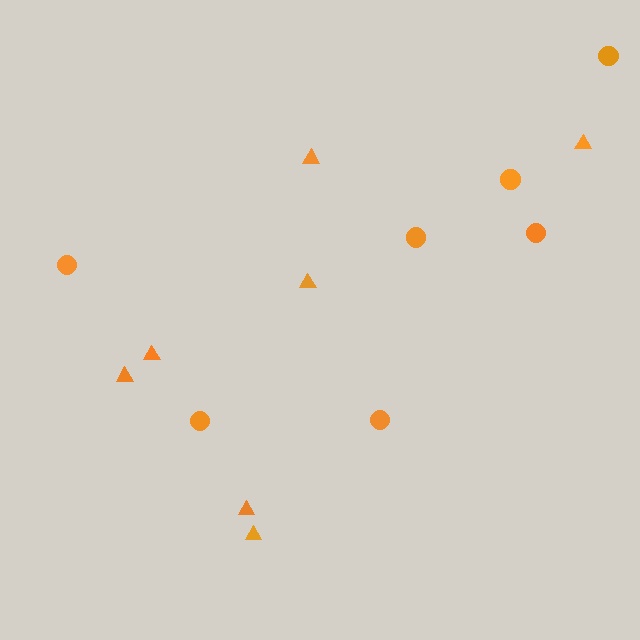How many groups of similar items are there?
There are 2 groups: one group of circles (7) and one group of triangles (7).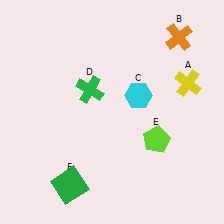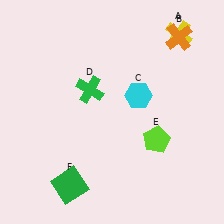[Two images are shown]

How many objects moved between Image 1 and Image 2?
1 object moved between the two images.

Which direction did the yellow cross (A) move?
The yellow cross (A) moved up.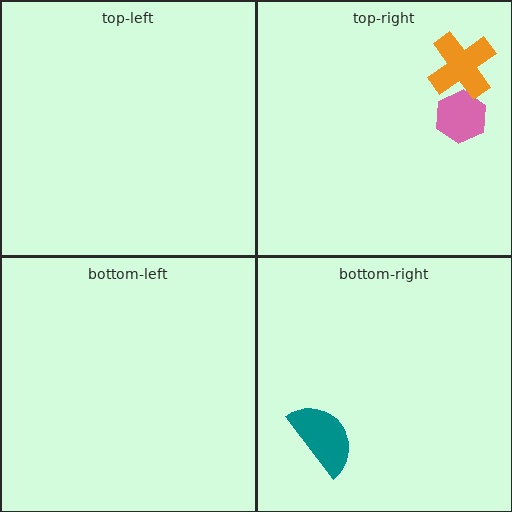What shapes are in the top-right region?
The pink hexagon, the orange cross.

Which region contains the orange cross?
The top-right region.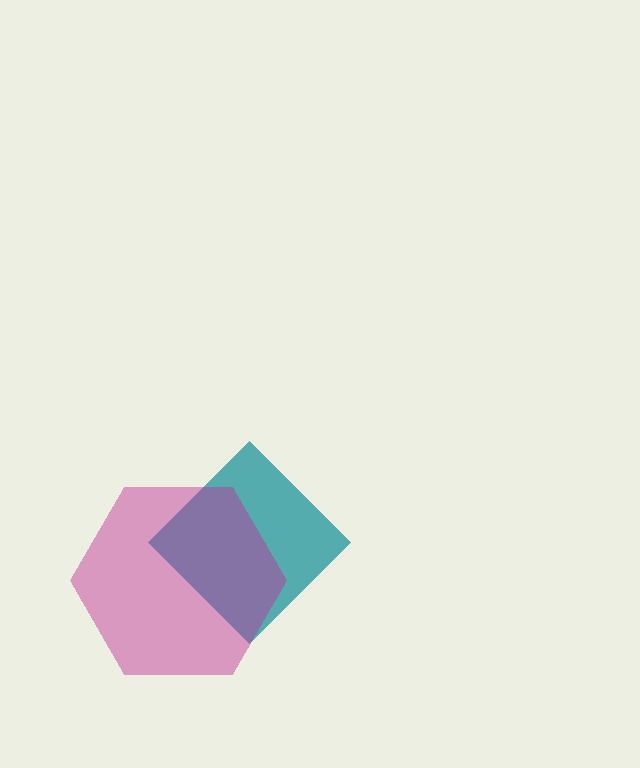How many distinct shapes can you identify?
There are 2 distinct shapes: a teal diamond, a magenta hexagon.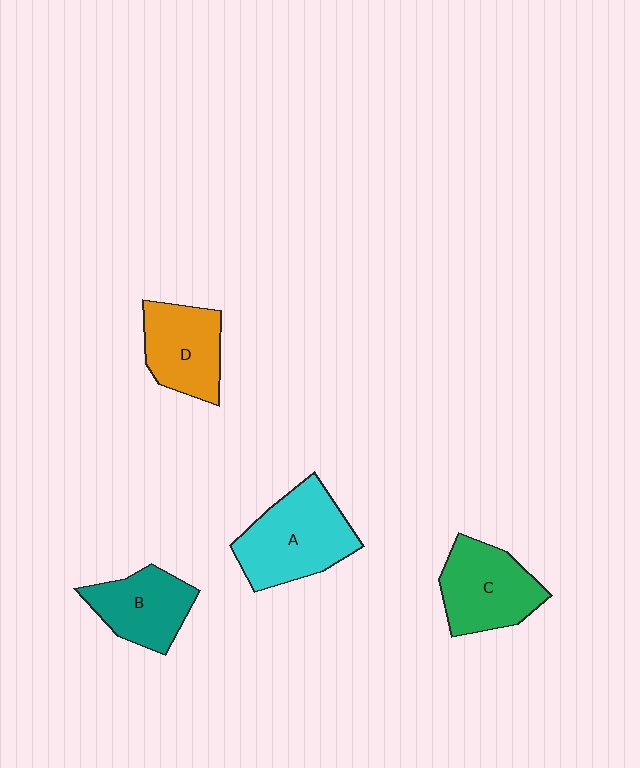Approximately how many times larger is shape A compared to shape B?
Approximately 1.4 times.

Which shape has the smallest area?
Shape B (teal).